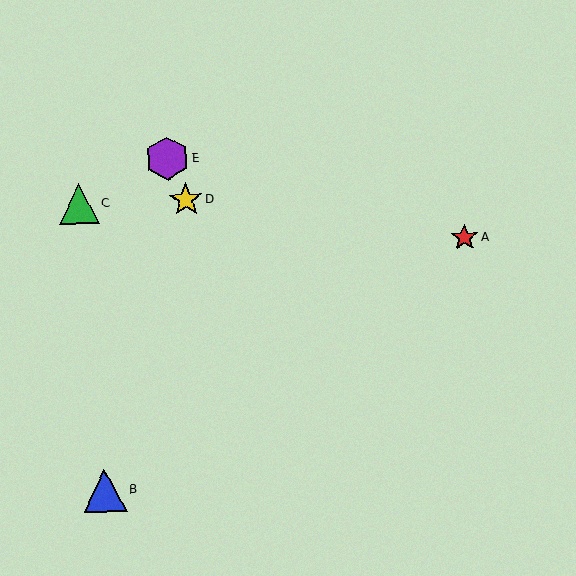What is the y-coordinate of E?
Object E is at y≈159.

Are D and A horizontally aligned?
No, D is at y≈200 and A is at y≈238.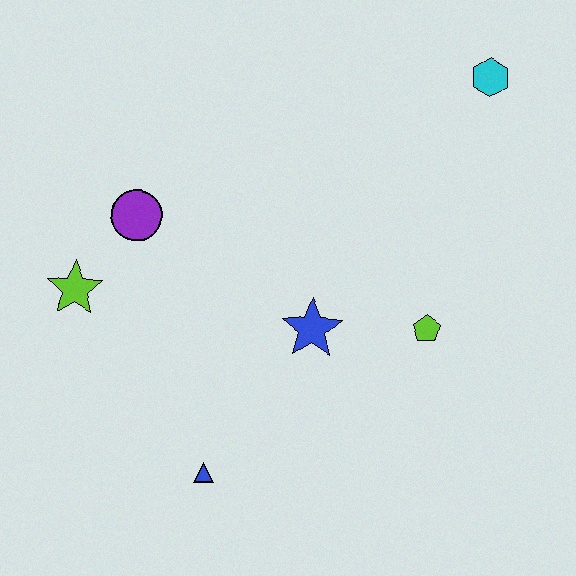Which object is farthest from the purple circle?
The cyan hexagon is farthest from the purple circle.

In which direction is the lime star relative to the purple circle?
The lime star is below the purple circle.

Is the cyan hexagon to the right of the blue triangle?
Yes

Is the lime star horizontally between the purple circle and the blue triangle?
No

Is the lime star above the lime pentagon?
Yes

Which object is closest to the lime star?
The purple circle is closest to the lime star.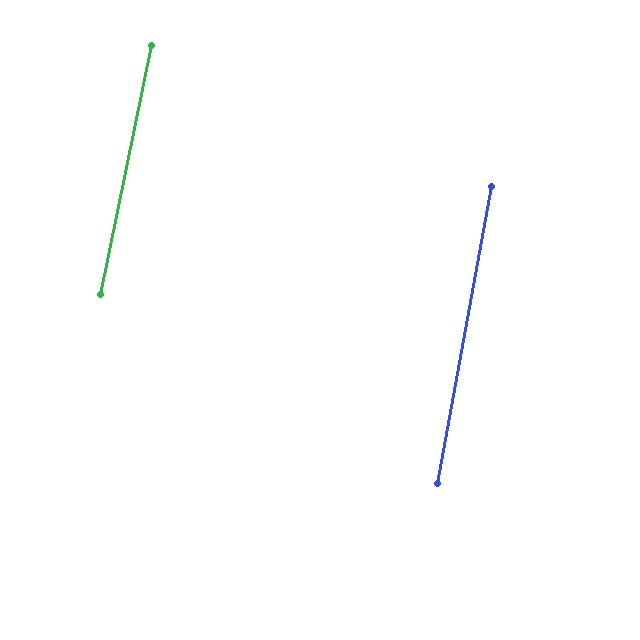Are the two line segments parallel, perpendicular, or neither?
Parallel — their directions differ by only 1.2°.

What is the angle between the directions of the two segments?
Approximately 1 degree.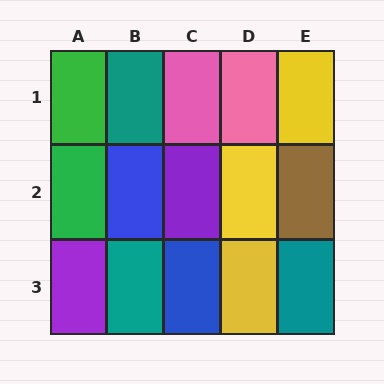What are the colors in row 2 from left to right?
Green, blue, purple, yellow, brown.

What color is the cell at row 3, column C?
Blue.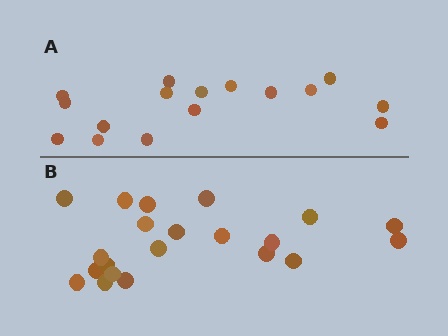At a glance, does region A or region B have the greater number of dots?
Region B (the bottom region) has more dots.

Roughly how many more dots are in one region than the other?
Region B has about 5 more dots than region A.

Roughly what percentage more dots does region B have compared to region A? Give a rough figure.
About 30% more.